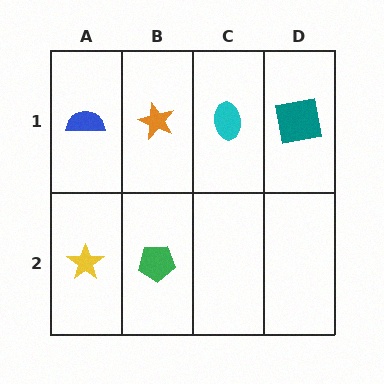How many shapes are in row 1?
4 shapes.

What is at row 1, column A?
A blue semicircle.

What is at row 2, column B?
A green pentagon.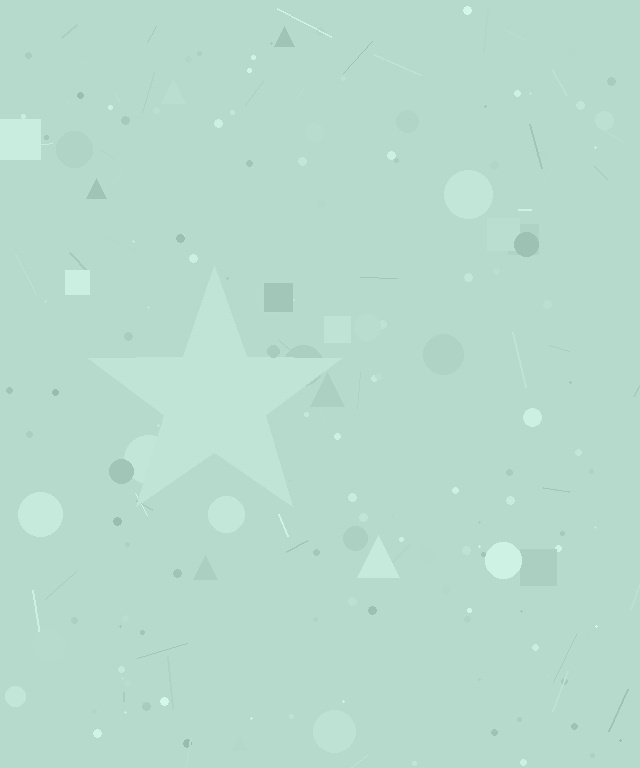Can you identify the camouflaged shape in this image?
The camouflaged shape is a star.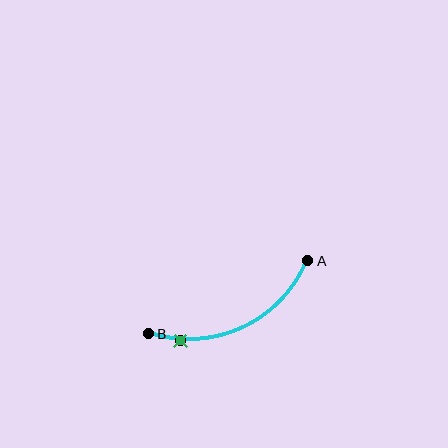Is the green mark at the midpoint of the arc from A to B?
No. The green mark lies on the arc but is closer to endpoint B. The arc midpoint would be at the point on the curve equidistant along the arc from both A and B.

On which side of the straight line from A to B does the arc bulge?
The arc bulges below the straight line connecting A and B.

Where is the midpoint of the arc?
The arc midpoint is the point on the curve farthest from the straight line joining A and B. It sits below that line.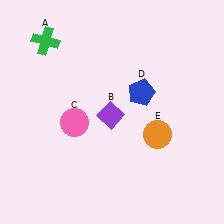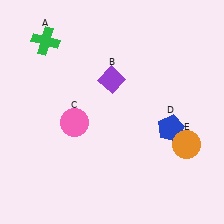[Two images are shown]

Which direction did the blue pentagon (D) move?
The blue pentagon (D) moved down.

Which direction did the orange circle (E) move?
The orange circle (E) moved right.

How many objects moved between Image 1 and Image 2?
3 objects moved between the two images.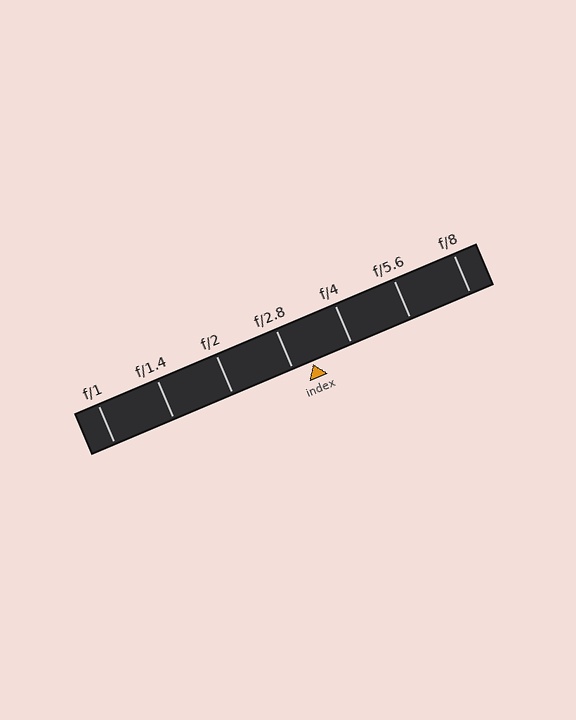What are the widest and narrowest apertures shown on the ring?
The widest aperture shown is f/1 and the narrowest is f/8.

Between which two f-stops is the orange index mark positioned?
The index mark is between f/2.8 and f/4.